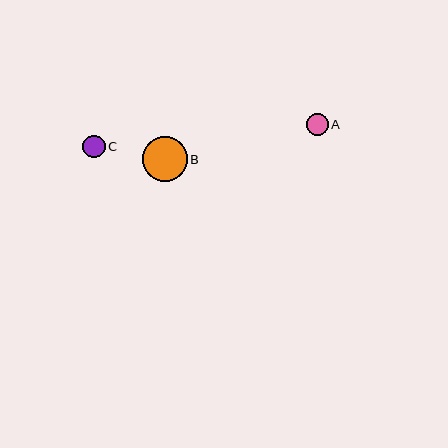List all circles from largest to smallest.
From largest to smallest: B, C, A.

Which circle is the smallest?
Circle A is the smallest with a size of approximately 22 pixels.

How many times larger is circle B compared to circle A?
Circle B is approximately 2.1 times the size of circle A.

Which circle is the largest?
Circle B is the largest with a size of approximately 45 pixels.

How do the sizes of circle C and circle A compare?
Circle C and circle A are approximately the same size.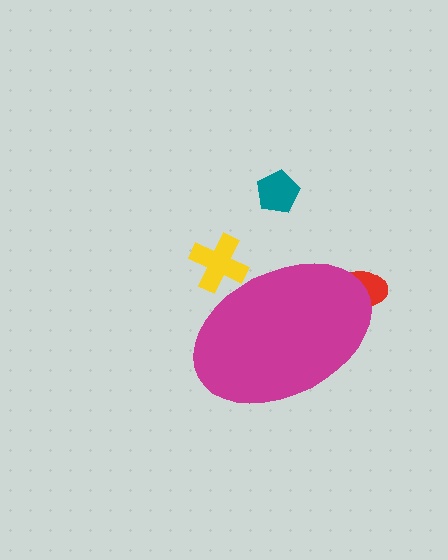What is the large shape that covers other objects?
A magenta ellipse.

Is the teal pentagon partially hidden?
No, the teal pentagon is fully visible.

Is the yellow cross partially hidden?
Yes, the yellow cross is partially hidden behind the magenta ellipse.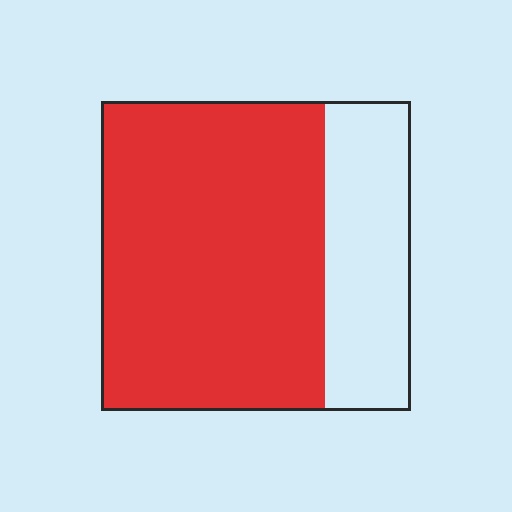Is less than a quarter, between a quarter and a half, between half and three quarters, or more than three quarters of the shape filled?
Between half and three quarters.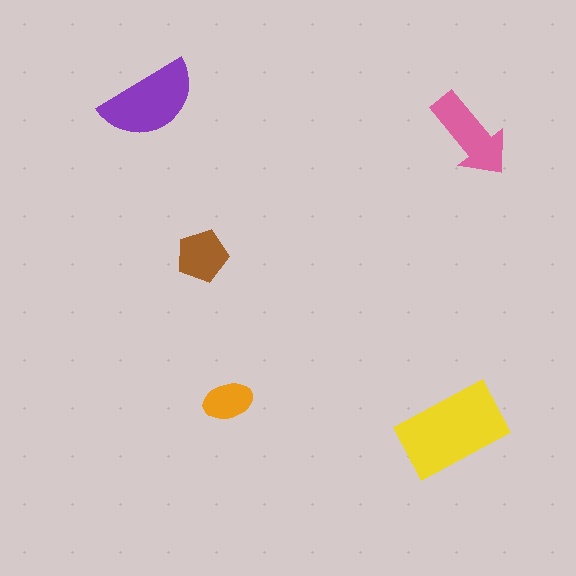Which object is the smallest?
The orange ellipse.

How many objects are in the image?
There are 5 objects in the image.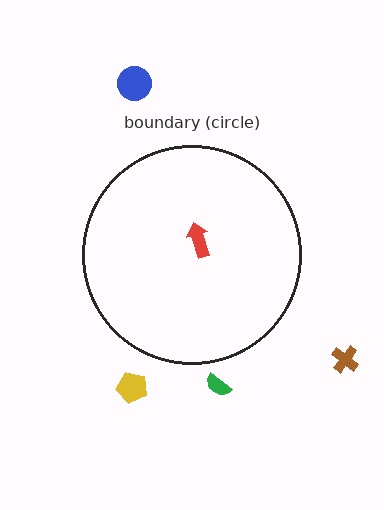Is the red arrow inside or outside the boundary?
Inside.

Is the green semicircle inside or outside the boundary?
Outside.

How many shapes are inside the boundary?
1 inside, 4 outside.